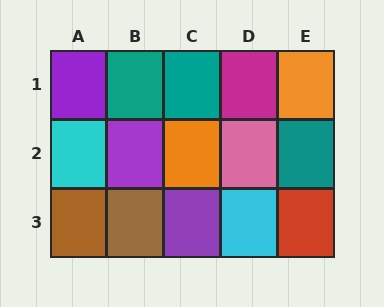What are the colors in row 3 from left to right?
Brown, brown, purple, cyan, red.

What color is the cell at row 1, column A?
Purple.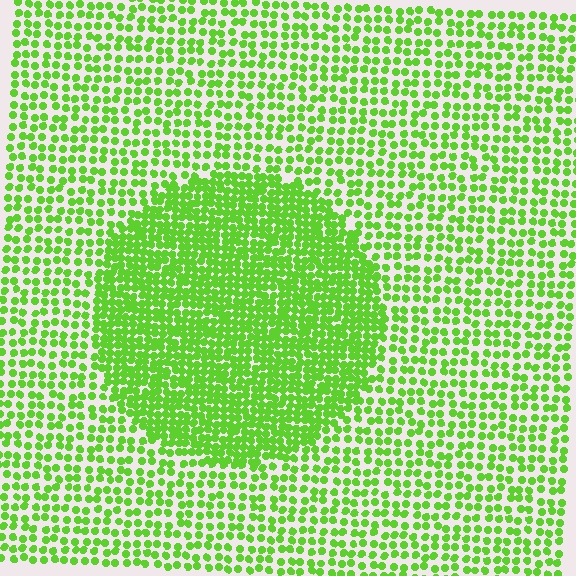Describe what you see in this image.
The image contains small lime elements arranged at two different densities. A circle-shaped region is visible where the elements are more densely packed than the surrounding area.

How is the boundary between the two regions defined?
The boundary is defined by a change in element density (approximately 2.0x ratio). All elements are the same color, size, and shape.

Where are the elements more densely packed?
The elements are more densely packed inside the circle boundary.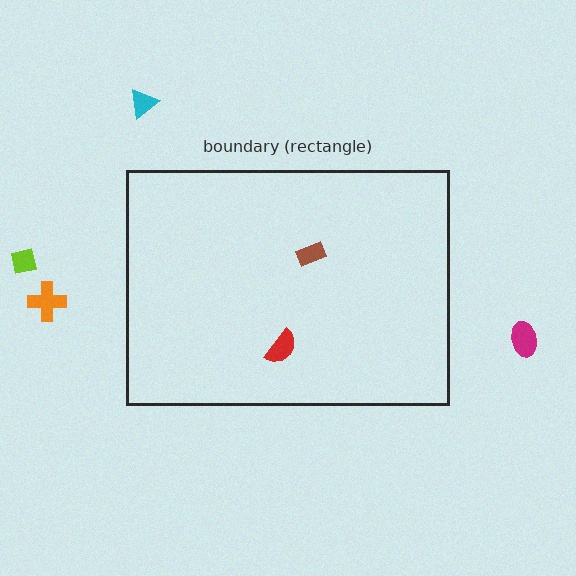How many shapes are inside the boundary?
2 inside, 4 outside.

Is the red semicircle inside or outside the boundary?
Inside.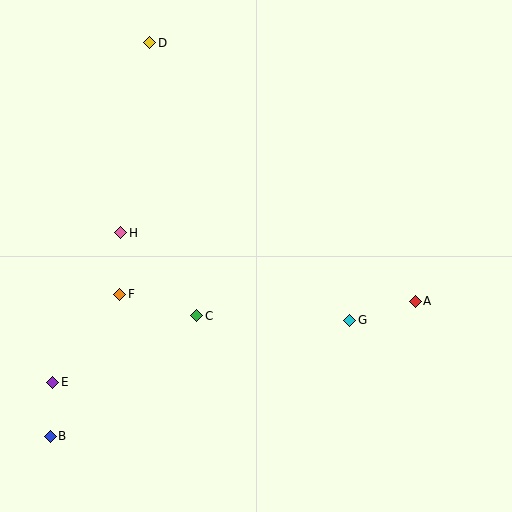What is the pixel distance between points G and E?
The distance between G and E is 303 pixels.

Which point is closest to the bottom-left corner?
Point B is closest to the bottom-left corner.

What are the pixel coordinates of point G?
Point G is at (350, 320).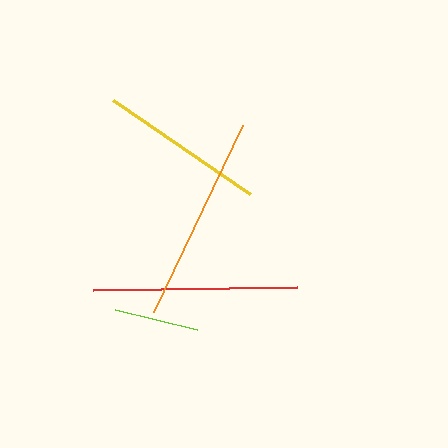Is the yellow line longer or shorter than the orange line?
The orange line is longer than the yellow line.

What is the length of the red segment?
The red segment is approximately 205 pixels long.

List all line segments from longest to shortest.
From longest to shortest: orange, red, yellow, lime.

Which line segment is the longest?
The orange line is the longest at approximately 207 pixels.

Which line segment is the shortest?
The lime line is the shortest at approximately 85 pixels.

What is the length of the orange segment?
The orange segment is approximately 207 pixels long.